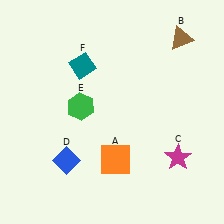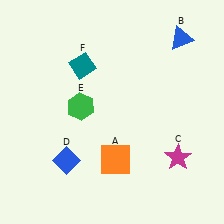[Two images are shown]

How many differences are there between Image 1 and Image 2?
There is 1 difference between the two images.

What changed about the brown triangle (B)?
In Image 1, B is brown. In Image 2, it changed to blue.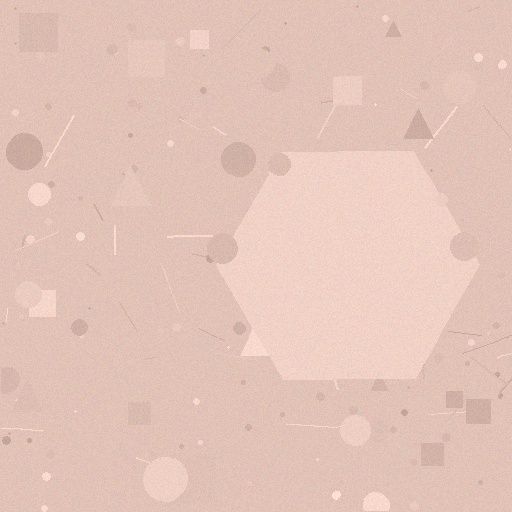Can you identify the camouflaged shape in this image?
The camouflaged shape is a hexagon.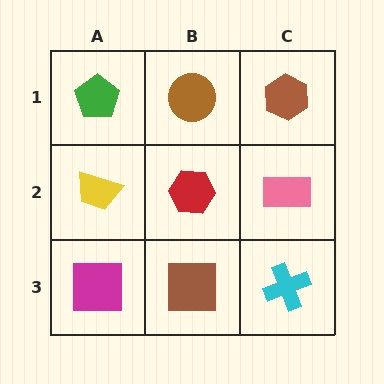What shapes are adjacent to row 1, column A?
A yellow trapezoid (row 2, column A), a brown circle (row 1, column B).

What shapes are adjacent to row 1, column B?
A red hexagon (row 2, column B), a green pentagon (row 1, column A), a brown hexagon (row 1, column C).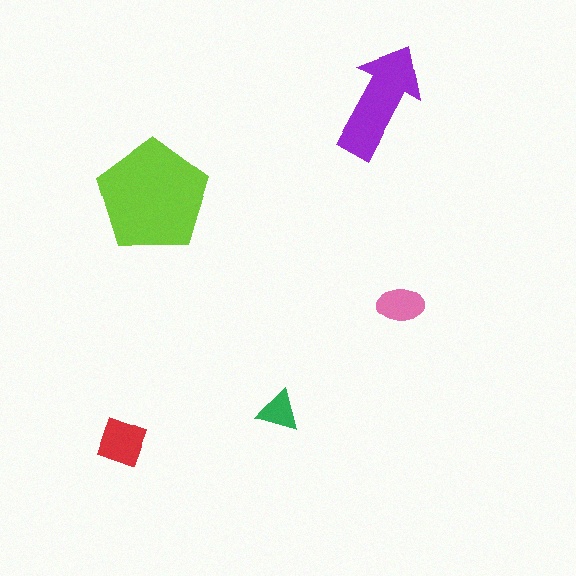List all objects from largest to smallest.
The lime pentagon, the purple arrow, the red diamond, the pink ellipse, the green triangle.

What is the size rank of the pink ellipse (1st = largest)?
4th.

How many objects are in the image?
There are 5 objects in the image.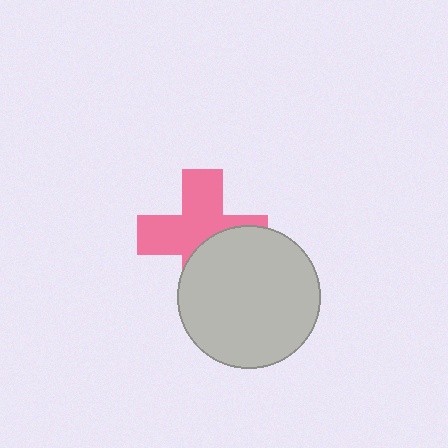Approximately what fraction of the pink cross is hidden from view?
Roughly 40% of the pink cross is hidden behind the light gray circle.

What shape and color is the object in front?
The object in front is a light gray circle.